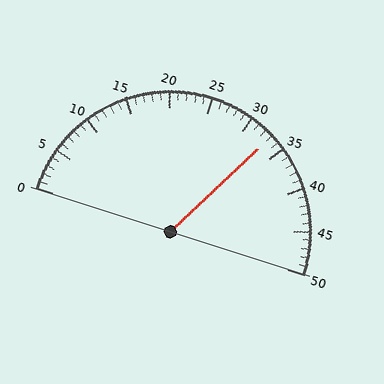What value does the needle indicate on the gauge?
The needle indicates approximately 33.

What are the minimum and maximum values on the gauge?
The gauge ranges from 0 to 50.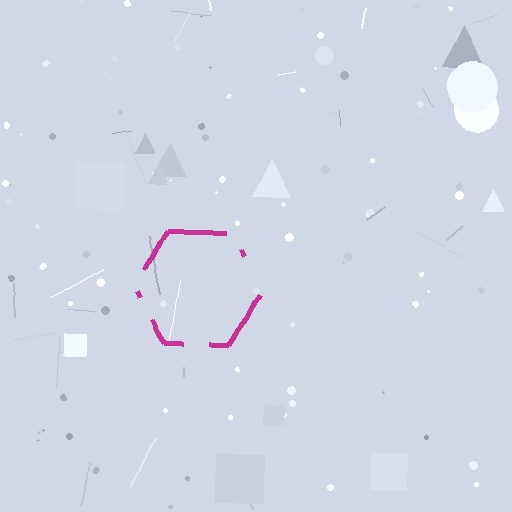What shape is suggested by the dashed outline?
The dashed outline suggests a hexagon.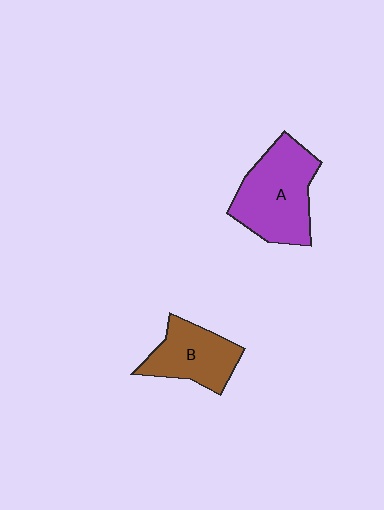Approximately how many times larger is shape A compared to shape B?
Approximately 1.4 times.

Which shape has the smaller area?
Shape B (brown).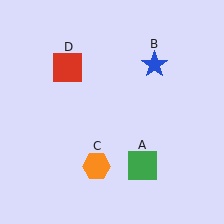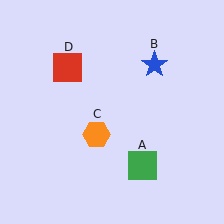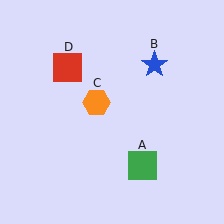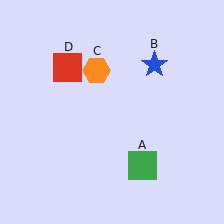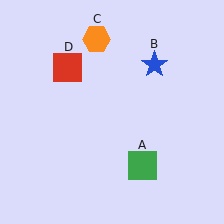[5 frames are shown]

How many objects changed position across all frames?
1 object changed position: orange hexagon (object C).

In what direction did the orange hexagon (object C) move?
The orange hexagon (object C) moved up.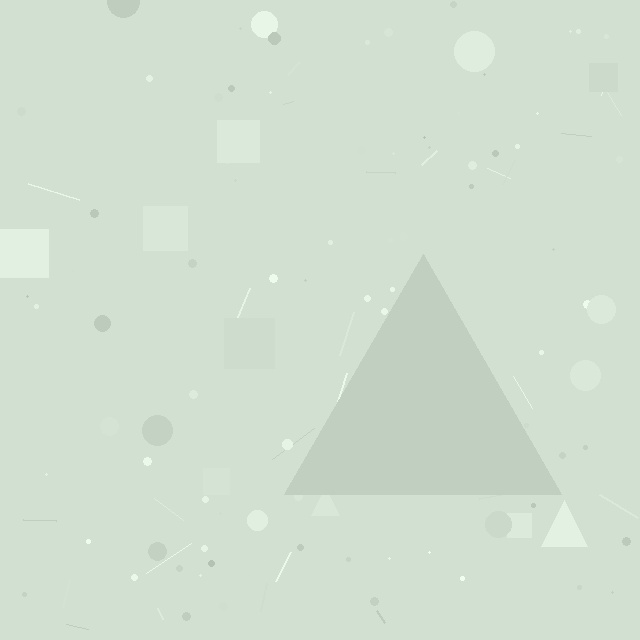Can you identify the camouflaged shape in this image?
The camouflaged shape is a triangle.